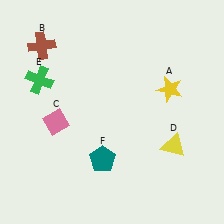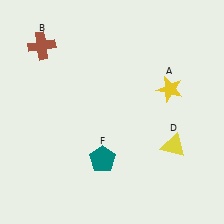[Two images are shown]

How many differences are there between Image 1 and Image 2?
There are 2 differences between the two images.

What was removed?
The pink diamond (C), the green cross (E) were removed in Image 2.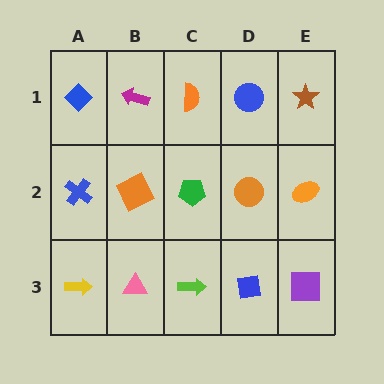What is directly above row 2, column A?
A blue diamond.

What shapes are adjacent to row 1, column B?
An orange square (row 2, column B), a blue diamond (row 1, column A), an orange semicircle (row 1, column C).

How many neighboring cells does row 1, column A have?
2.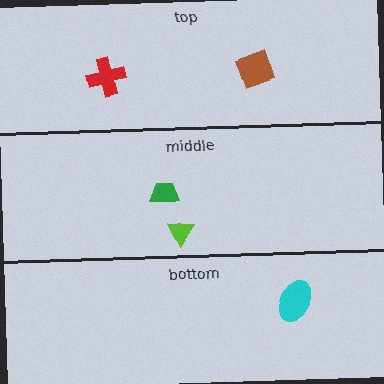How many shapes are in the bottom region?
1.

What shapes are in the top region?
The red cross, the brown diamond.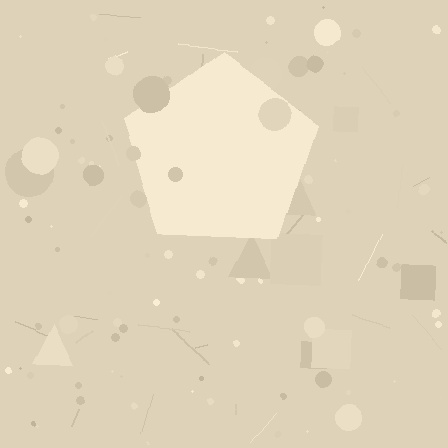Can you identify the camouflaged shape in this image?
The camouflaged shape is a pentagon.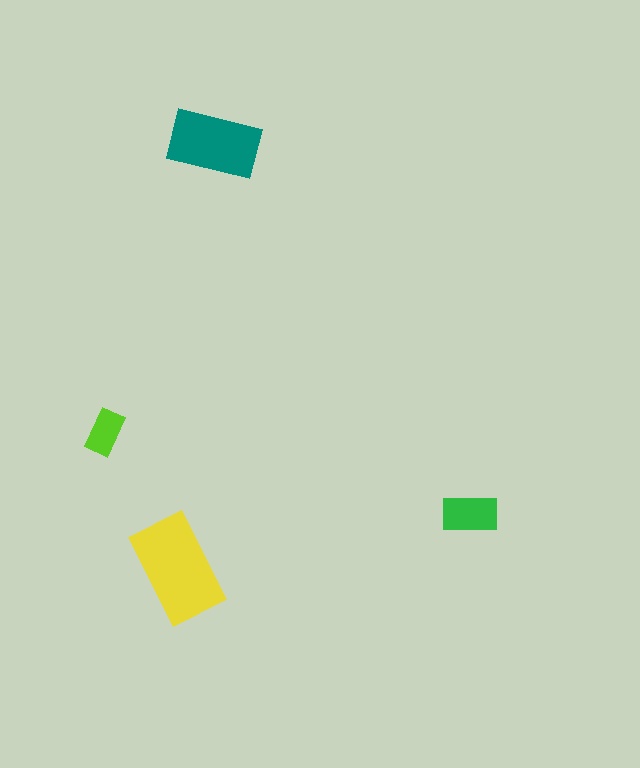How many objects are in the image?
There are 4 objects in the image.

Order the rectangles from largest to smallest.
the yellow one, the teal one, the green one, the lime one.